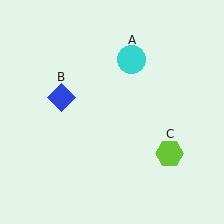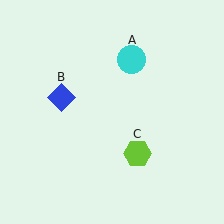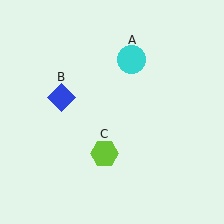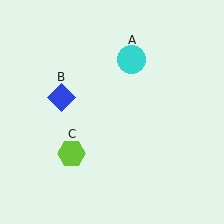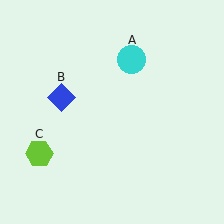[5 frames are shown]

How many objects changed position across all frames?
1 object changed position: lime hexagon (object C).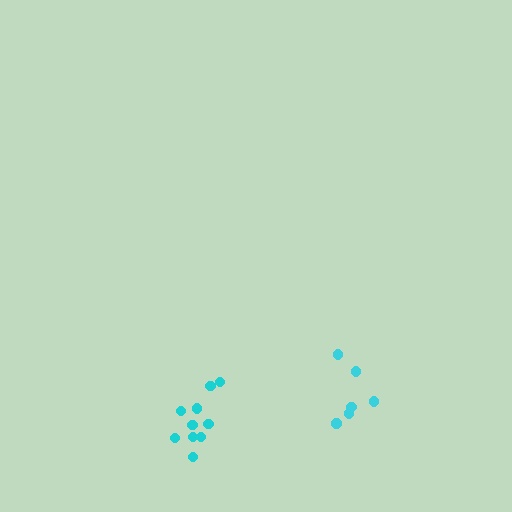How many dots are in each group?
Group 1: 6 dots, Group 2: 10 dots (16 total).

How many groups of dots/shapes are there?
There are 2 groups.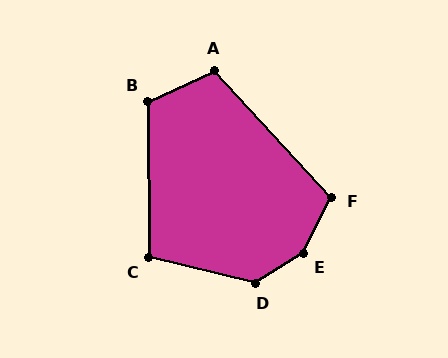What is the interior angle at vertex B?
Approximately 114 degrees (obtuse).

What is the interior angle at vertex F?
Approximately 111 degrees (obtuse).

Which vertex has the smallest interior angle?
C, at approximately 104 degrees.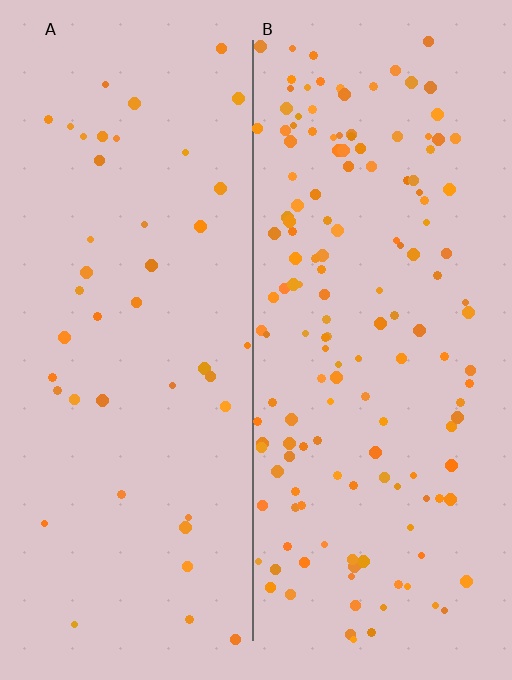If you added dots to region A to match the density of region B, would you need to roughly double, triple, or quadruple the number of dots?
Approximately quadruple.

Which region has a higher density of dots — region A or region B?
B (the right).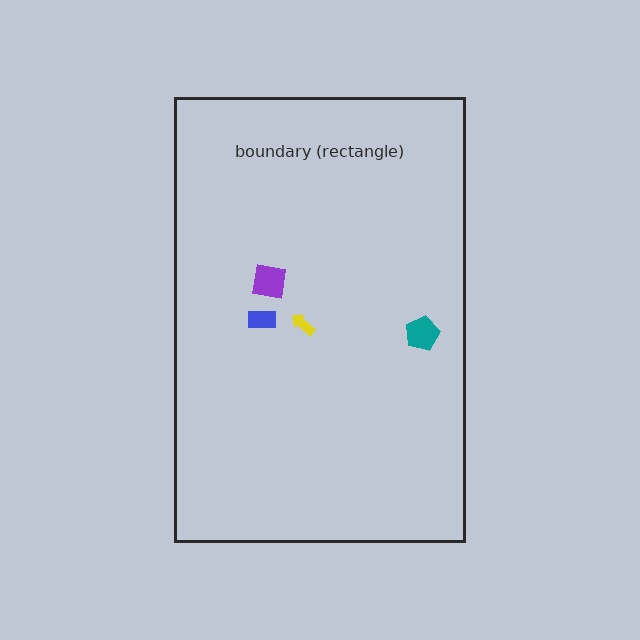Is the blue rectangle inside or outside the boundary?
Inside.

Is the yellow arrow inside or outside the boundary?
Inside.